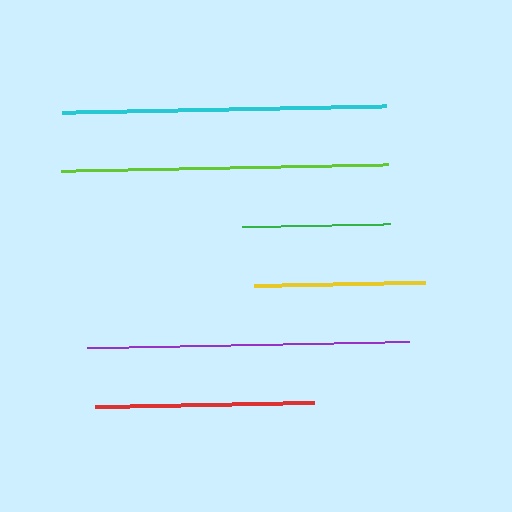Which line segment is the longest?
The lime line is the longest at approximately 327 pixels.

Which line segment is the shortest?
The green line is the shortest at approximately 147 pixels.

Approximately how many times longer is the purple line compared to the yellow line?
The purple line is approximately 1.9 times the length of the yellow line.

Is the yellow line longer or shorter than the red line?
The red line is longer than the yellow line.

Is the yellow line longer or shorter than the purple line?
The purple line is longer than the yellow line.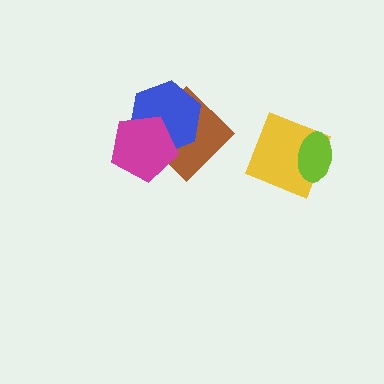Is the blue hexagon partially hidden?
Yes, it is partially covered by another shape.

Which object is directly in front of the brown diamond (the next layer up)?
The blue hexagon is directly in front of the brown diamond.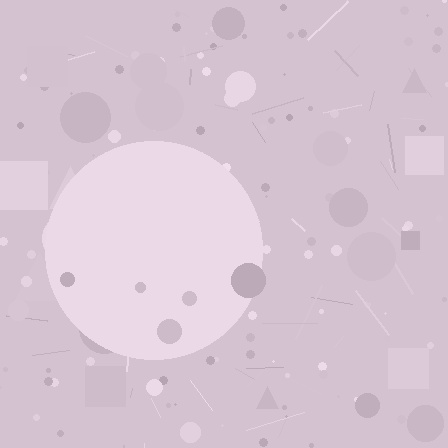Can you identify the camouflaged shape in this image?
The camouflaged shape is a circle.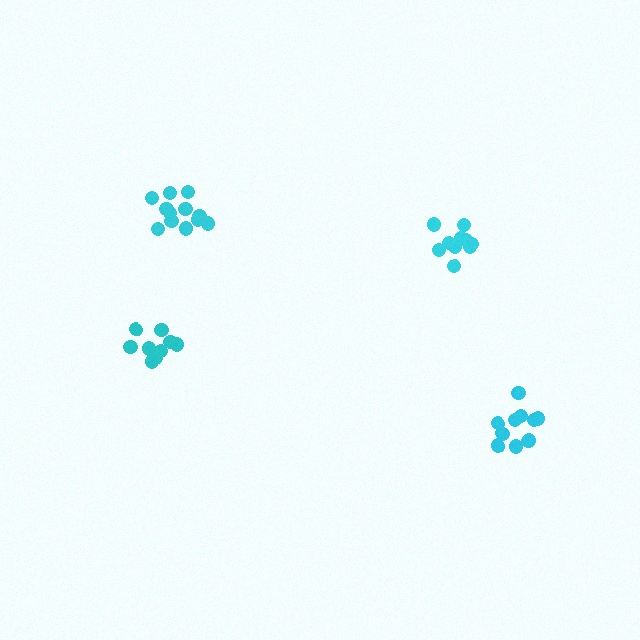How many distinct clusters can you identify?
There are 4 distinct clusters.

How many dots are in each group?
Group 1: 12 dots, Group 2: 11 dots, Group 3: 10 dots, Group 4: 9 dots (42 total).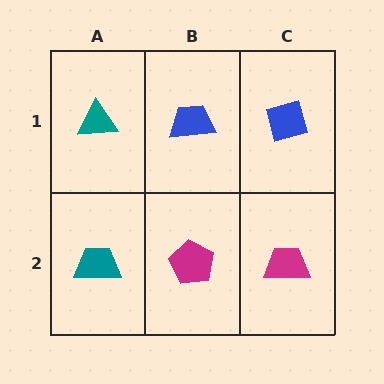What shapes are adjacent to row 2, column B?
A blue trapezoid (row 1, column B), a teal trapezoid (row 2, column A), a magenta trapezoid (row 2, column C).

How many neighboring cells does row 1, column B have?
3.